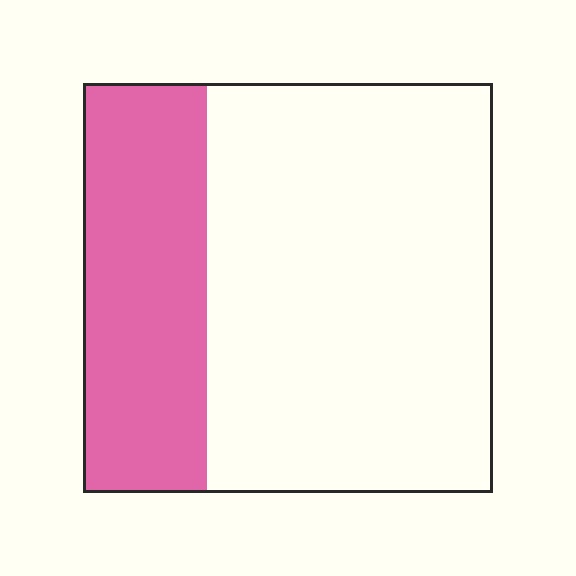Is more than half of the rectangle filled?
No.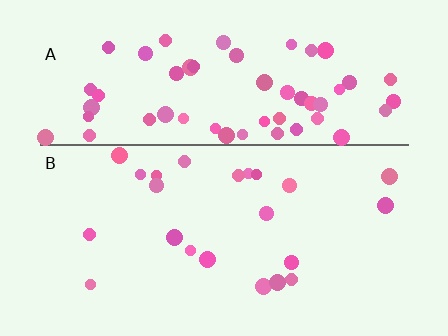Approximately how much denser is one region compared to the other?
Approximately 2.7× — region A over region B.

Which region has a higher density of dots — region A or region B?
A (the top).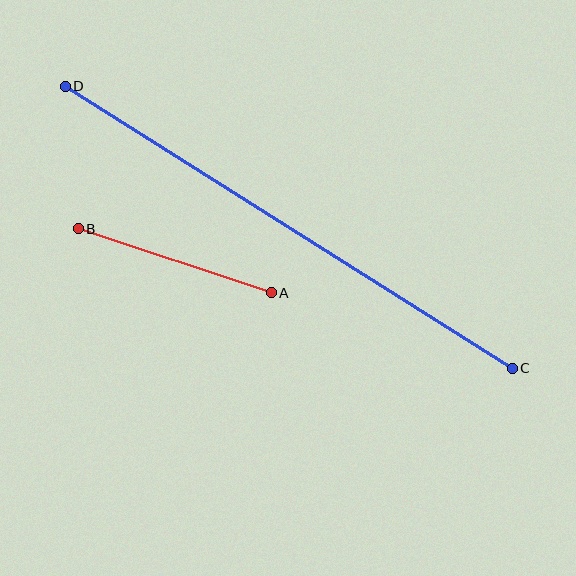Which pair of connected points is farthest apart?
Points C and D are farthest apart.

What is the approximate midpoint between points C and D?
The midpoint is at approximately (289, 227) pixels.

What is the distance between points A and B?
The distance is approximately 204 pixels.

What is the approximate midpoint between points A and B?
The midpoint is at approximately (175, 261) pixels.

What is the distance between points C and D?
The distance is approximately 528 pixels.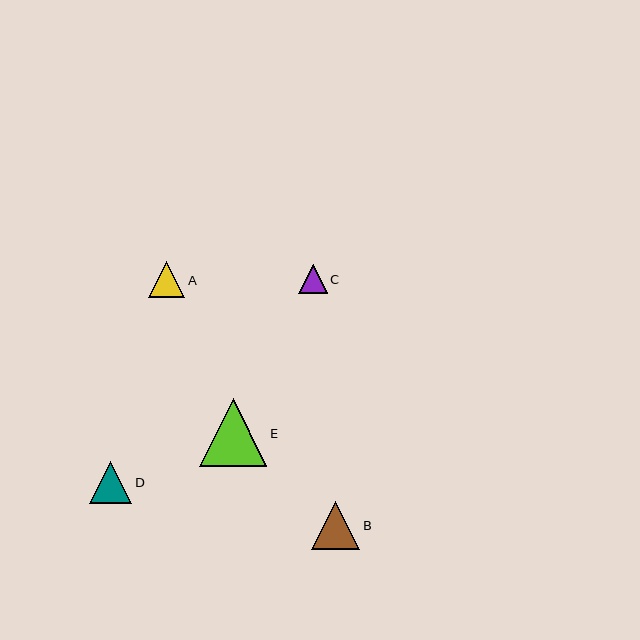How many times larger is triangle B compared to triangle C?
Triangle B is approximately 1.7 times the size of triangle C.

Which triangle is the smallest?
Triangle C is the smallest with a size of approximately 28 pixels.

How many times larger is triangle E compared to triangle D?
Triangle E is approximately 1.6 times the size of triangle D.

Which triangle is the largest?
Triangle E is the largest with a size of approximately 67 pixels.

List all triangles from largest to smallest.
From largest to smallest: E, B, D, A, C.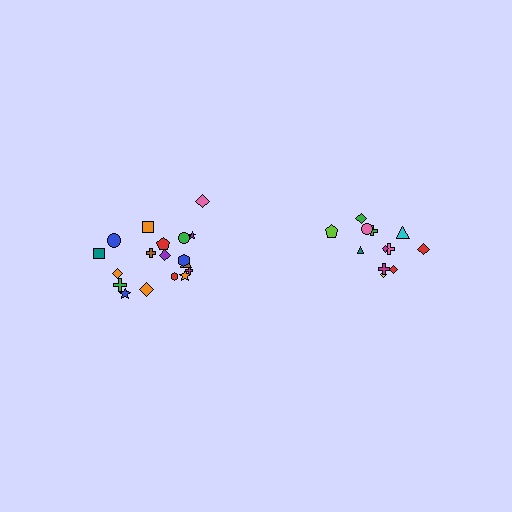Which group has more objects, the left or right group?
The left group.